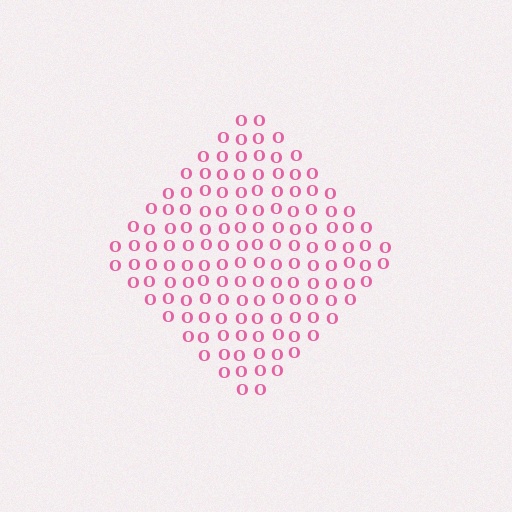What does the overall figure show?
The overall figure shows a diamond.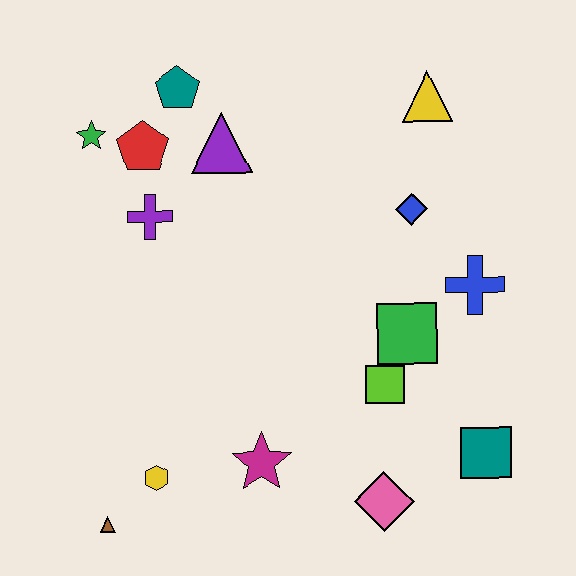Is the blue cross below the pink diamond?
No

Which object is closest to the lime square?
The green square is closest to the lime square.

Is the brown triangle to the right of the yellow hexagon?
No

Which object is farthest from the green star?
The teal square is farthest from the green star.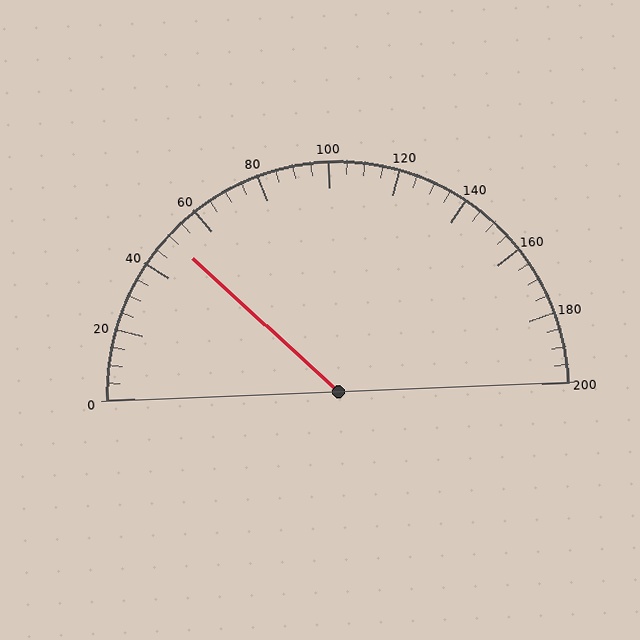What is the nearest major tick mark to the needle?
The nearest major tick mark is 40.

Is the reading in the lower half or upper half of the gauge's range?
The reading is in the lower half of the range (0 to 200).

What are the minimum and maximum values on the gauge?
The gauge ranges from 0 to 200.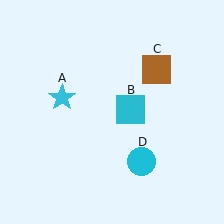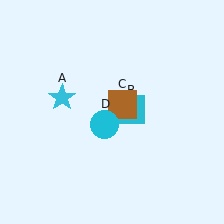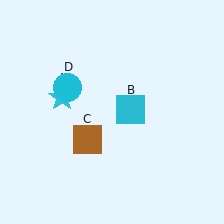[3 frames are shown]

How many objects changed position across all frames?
2 objects changed position: brown square (object C), cyan circle (object D).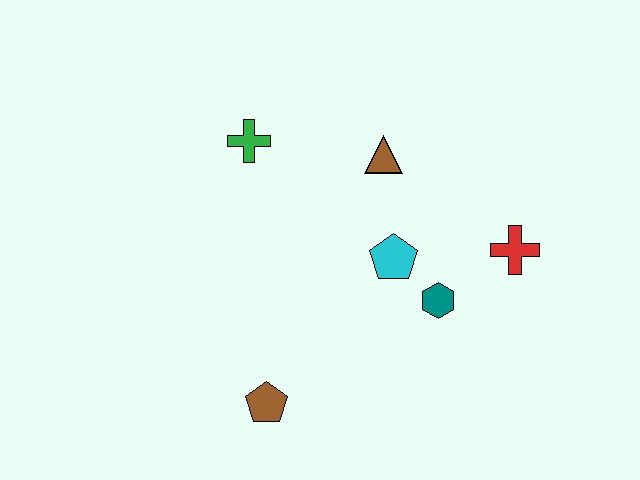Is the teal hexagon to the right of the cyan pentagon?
Yes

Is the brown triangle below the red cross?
No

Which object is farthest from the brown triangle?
The brown pentagon is farthest from the brown triangle.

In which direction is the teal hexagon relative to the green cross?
The teal hexagon is to the right of the green cross.